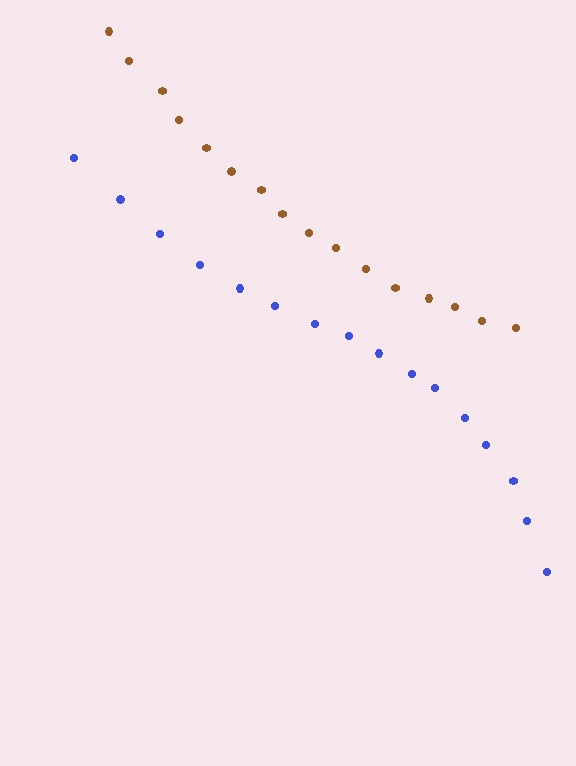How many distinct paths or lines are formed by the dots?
There are 2 distinct paths.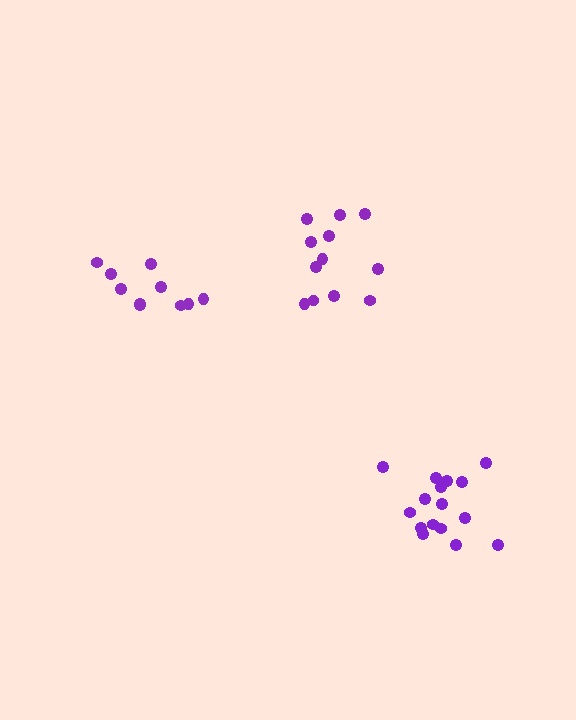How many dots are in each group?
Group 1: 12 dots, Group 2: 16 dots, Group 3: 10 dots (38 total).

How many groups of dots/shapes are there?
There are 3 groups.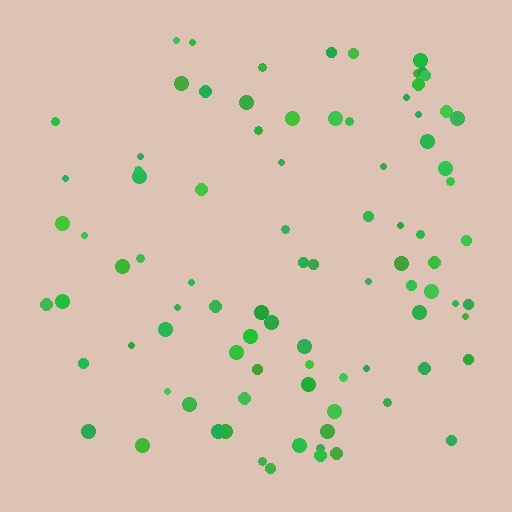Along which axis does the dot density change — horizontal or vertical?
Horizontal.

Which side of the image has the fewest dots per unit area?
The left.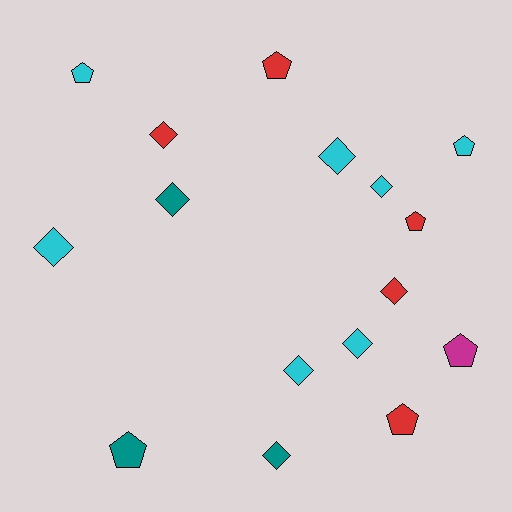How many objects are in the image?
There are 16 objects.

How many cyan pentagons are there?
There are 2 cyan pentagons.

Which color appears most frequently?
Cyan, with 7 objects.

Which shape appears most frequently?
Diamond, with 9 objects.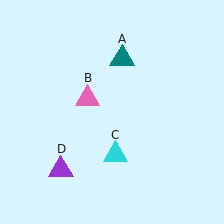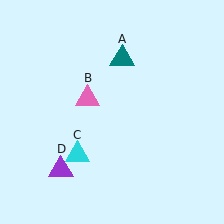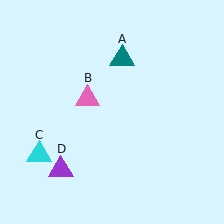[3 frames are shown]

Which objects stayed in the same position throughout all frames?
Teal triangle (object A) and pink triangle (object B) and purple triangle (object D) remained stationary.